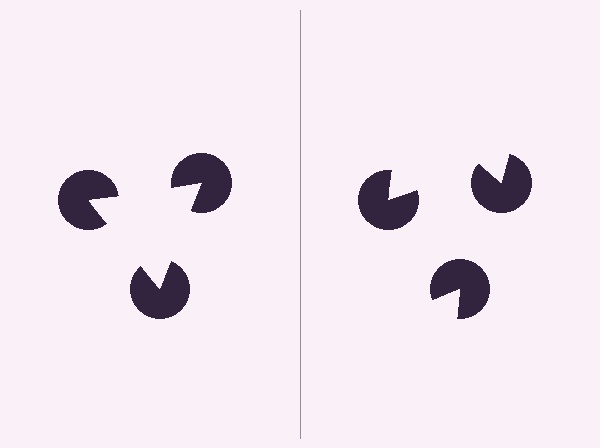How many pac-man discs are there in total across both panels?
6 — 3 on each side.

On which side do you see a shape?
An illusory triangle appears on the left side. On the right side the wedge cuts are rotated, so no coherent shape forms.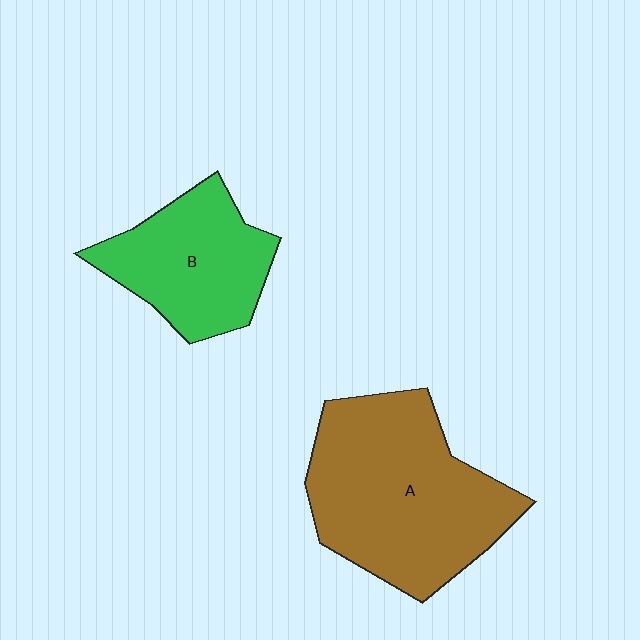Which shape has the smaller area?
Shape B (green).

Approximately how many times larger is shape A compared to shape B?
Approximately 1.6 times.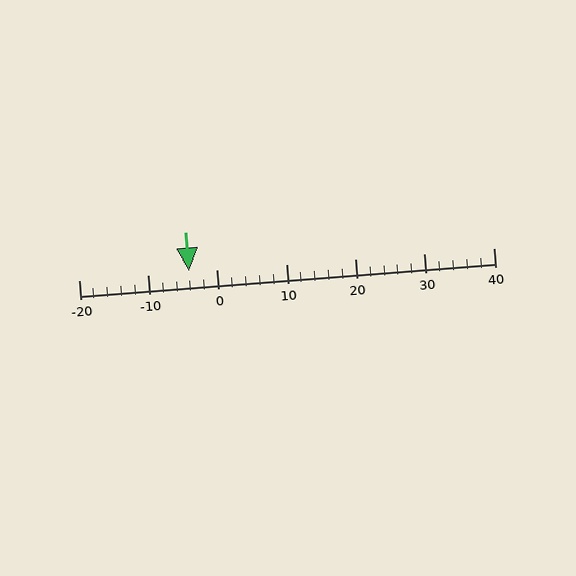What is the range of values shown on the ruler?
The ruler shows values from -20 to 40.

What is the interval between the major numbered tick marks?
The major tick marks are spaced 10 units apart.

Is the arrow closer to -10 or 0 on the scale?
The arrow is closer to 0.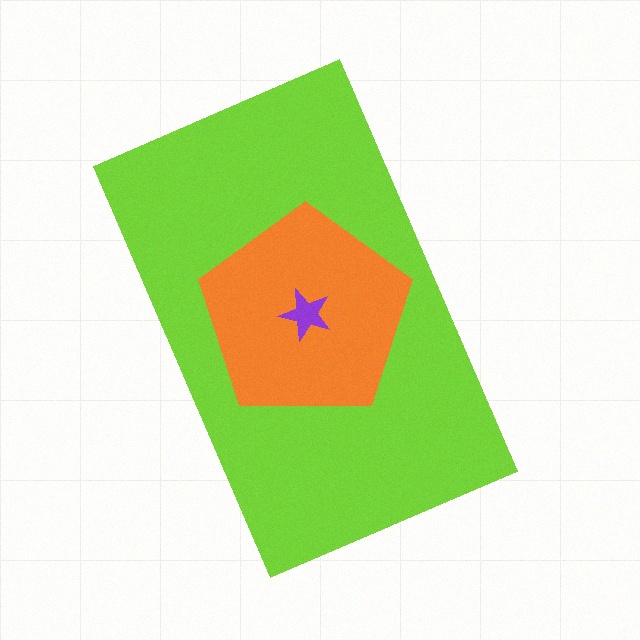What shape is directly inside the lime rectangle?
The orange pentagon.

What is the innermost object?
The purple star.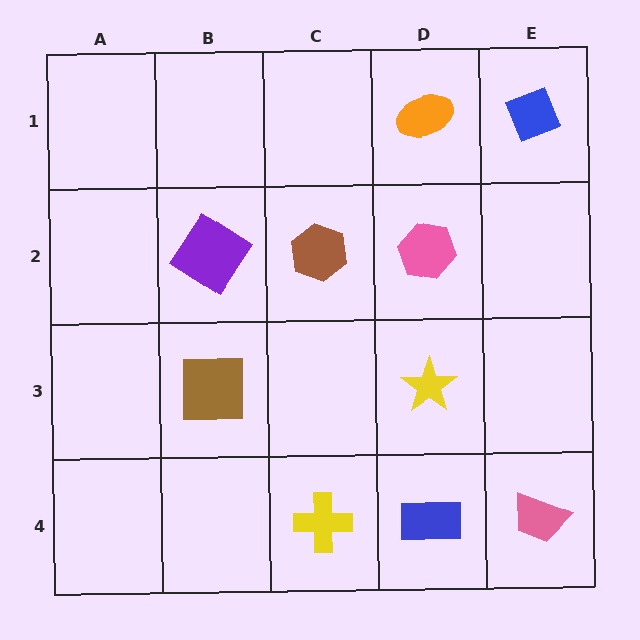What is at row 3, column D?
A yellow star.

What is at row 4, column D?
A blue rectangle.